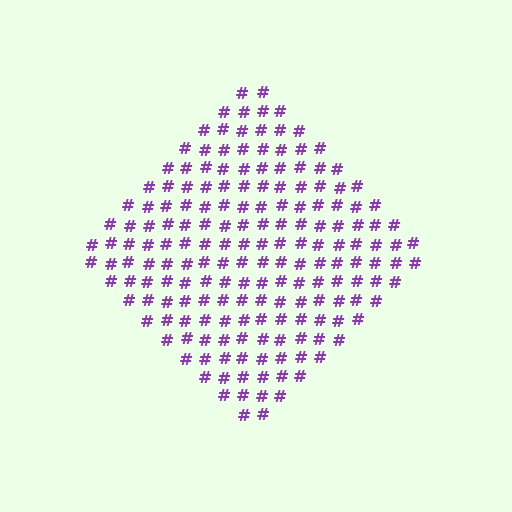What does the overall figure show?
The overall figure shows a diamond.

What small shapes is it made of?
It is made of small hash symbols.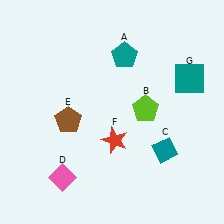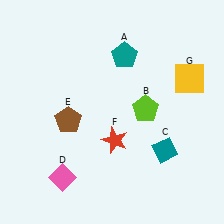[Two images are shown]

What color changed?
The square (G) changed from teal in Image 1 to yellow in Image 2.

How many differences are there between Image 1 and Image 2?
There is 1 difference between the two images.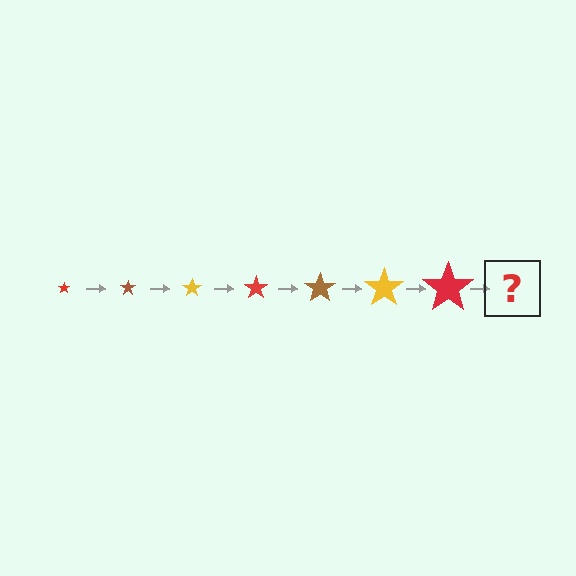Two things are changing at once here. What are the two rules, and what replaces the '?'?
The two rules are that the star grows larger each step and the color cycles through red, brown, and yellow. The '?' should be a brown star, larger than the previous one.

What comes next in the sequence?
The next element should be a brown star, larger than the previous one.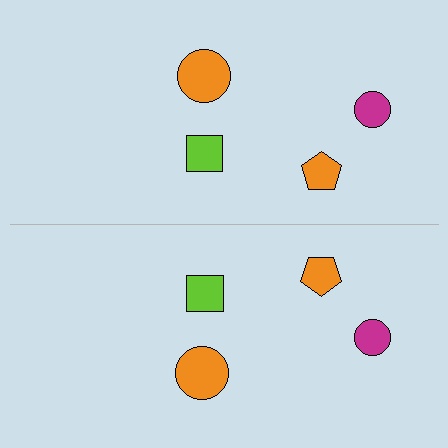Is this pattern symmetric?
Yes, this pattern has bilateral (reflection) symmetry.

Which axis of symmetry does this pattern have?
The pattern has a horizontal axis of symmetry running through the center of the image.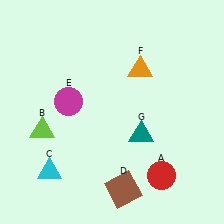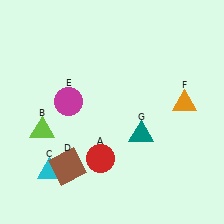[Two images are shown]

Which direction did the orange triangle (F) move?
The orange triangle (F) moved right.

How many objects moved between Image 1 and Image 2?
3 objects moved between the two images.